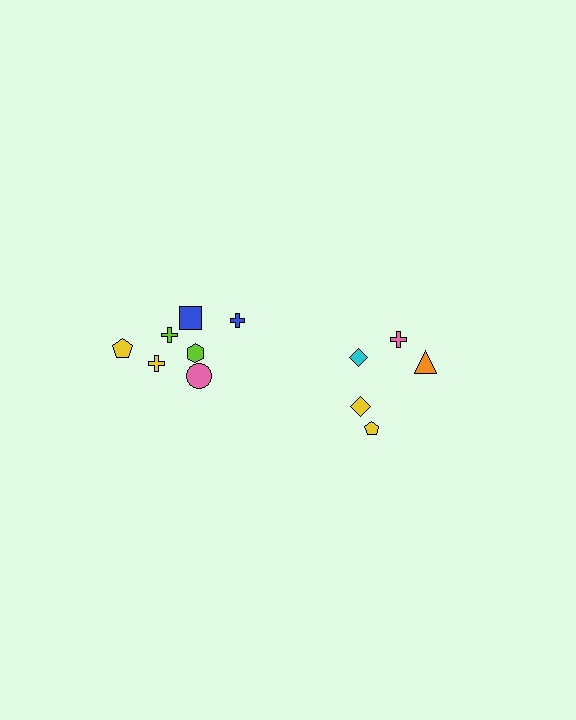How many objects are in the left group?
There are 7 objects.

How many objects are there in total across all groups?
There are 12 objects.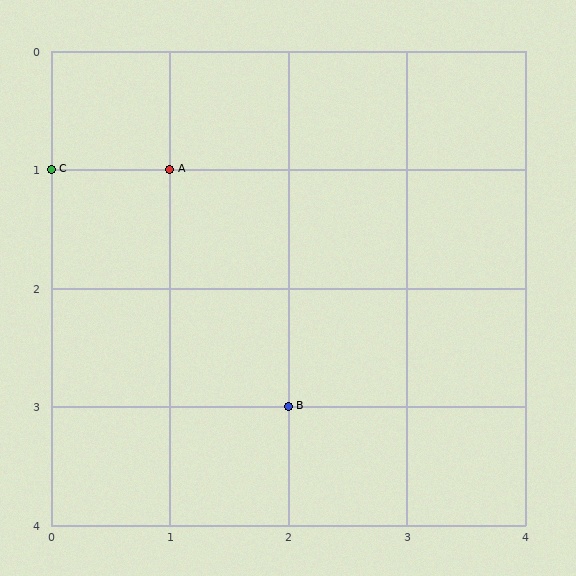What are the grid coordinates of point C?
Point C is at grid coordinates (0, 1).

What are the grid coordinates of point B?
Point B is at grid coordinates (2, 3).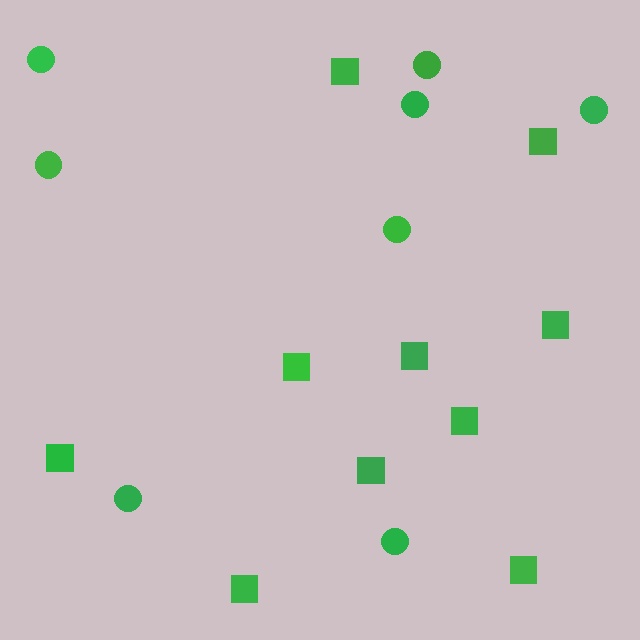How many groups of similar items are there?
There are 2 groups: one group of circles (8) and one group of squares (10).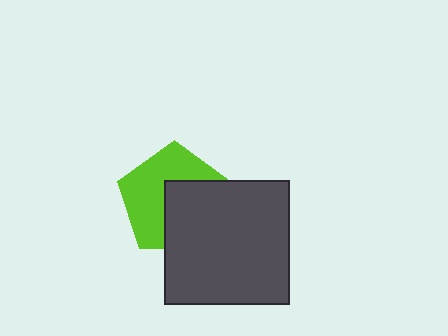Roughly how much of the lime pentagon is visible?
About half of it is visible (roughly 54%).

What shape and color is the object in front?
The object in front is a dark gray square.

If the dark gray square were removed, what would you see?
You would see the complete lime pentagon.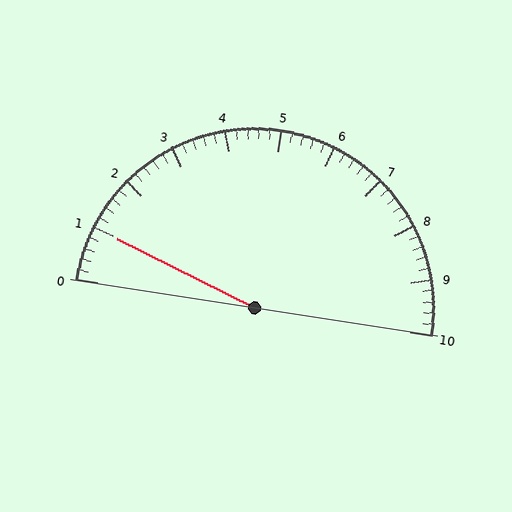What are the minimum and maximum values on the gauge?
The gauge ranges from 0 to 10.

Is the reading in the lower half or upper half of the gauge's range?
The reading is in the lower half of the range (0 to 10).